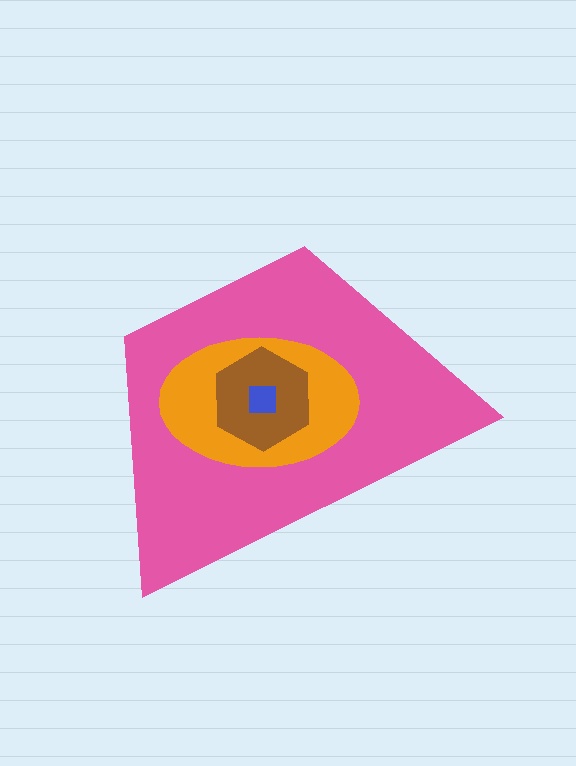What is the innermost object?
The blue square.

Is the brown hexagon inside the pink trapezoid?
Yes.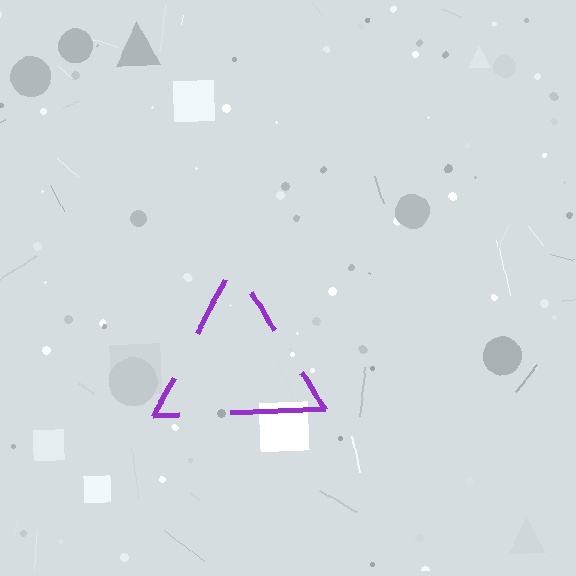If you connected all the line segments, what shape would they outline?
They would outline a triangle.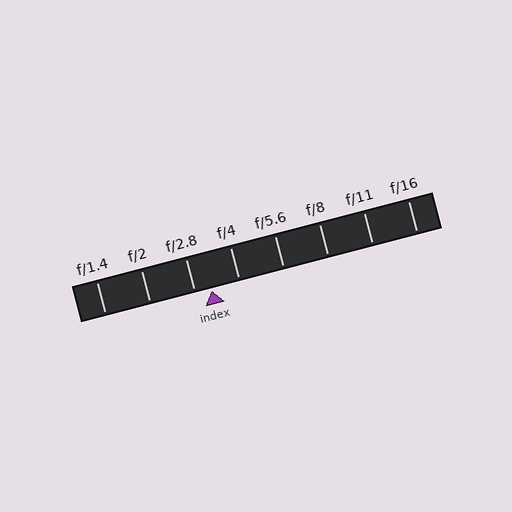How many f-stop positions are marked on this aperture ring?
There are 8 f-stop positions marked.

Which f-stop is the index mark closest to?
The index mark is closest to f/2.8.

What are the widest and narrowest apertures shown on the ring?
The widest aperture shown is f/1.4 and the narrowest is f/16.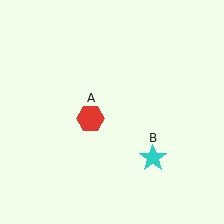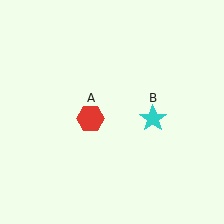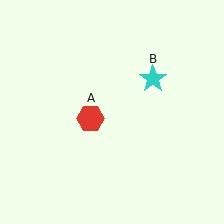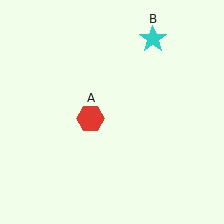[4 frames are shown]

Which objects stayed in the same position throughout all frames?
Red hexagon (object A) remained stationary.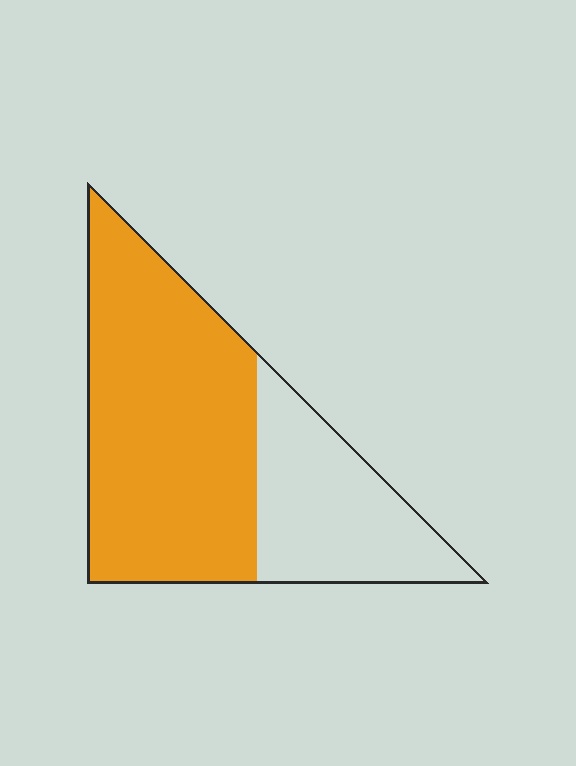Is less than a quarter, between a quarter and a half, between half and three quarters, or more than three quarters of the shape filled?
Between half and three quarters.